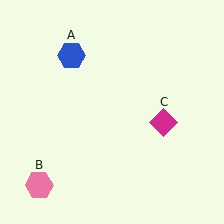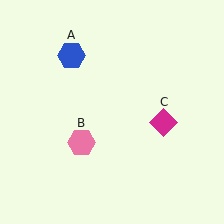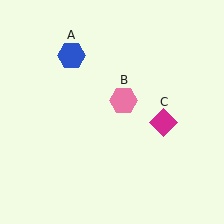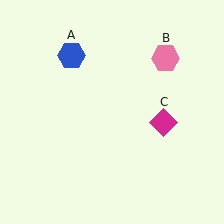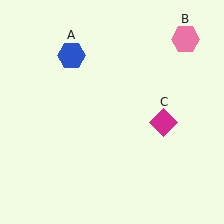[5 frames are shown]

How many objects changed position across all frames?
1 object changed position: pink hexagon (object B).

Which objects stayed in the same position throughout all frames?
Blue hexagon (object A) and magenta diamond (object C) remained stationary.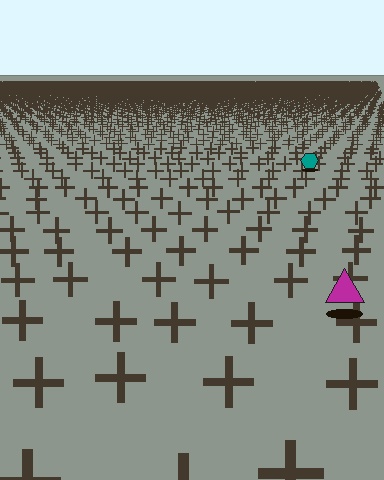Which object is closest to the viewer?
The magenta triangle is closest. The texture marks near it are larger and more spread out.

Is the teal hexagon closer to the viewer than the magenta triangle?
No. The magenta triangle is closer — you can tell from the texture gradient: the ground texture is coarser near it.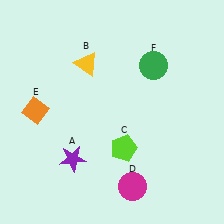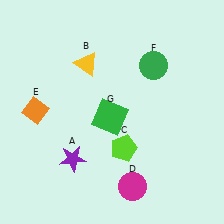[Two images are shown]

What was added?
A green square (G) was added in Image 2.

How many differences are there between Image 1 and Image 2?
There is 1 difference between the two images.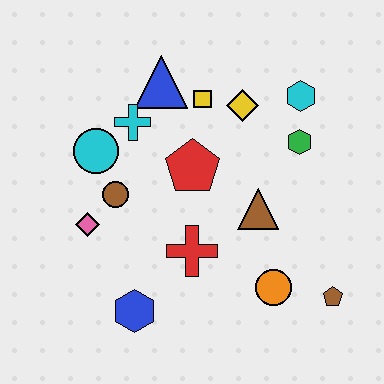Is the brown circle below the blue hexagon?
No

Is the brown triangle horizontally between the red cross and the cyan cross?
No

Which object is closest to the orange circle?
The brown pentagon is closest to the orange circle.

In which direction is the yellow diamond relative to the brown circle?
The yellow diamond is to the right of the brown circle.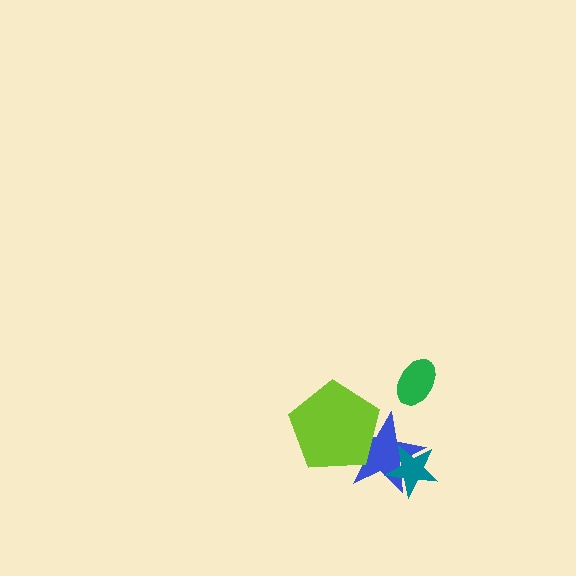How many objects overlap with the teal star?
1 object overlaps with the teal star.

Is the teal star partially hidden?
No, no other shape covers it.